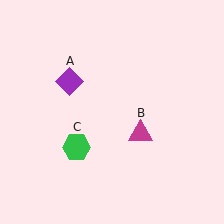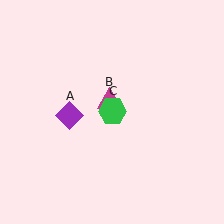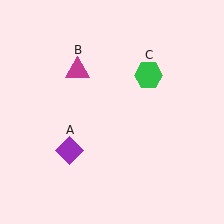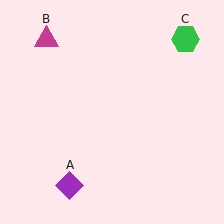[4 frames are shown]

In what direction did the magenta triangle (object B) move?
The magenta triangle (object B) moved up and to the left.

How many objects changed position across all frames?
3 objects changed position: purple diamond (object A), magenta triangle (object B), green hexagon (object C).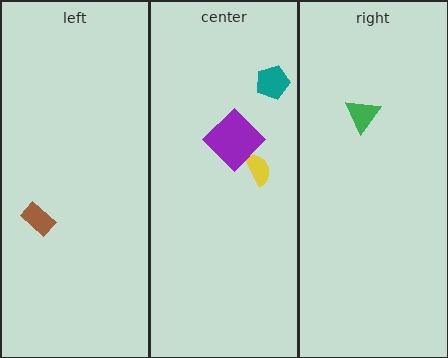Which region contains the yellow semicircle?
The center region.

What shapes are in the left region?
The brown rectangle.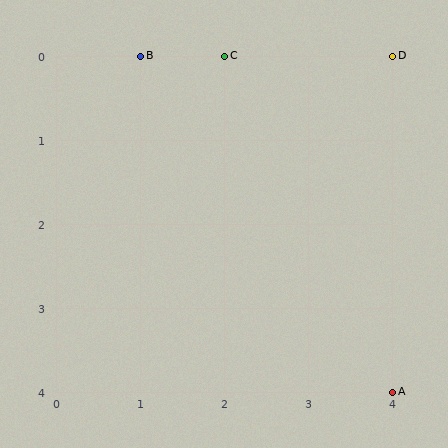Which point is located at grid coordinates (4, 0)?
Point D is at (4, 0).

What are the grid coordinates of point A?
Point A is at grid coordinates (4, 4).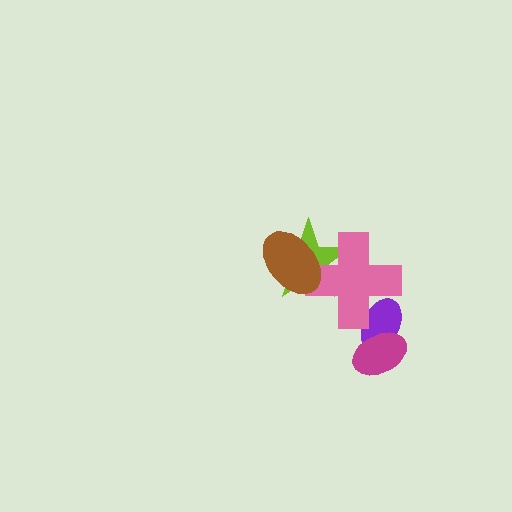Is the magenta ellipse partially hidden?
No, no other shape covers it.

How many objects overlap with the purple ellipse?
2 objects overlap with the purple ellipse.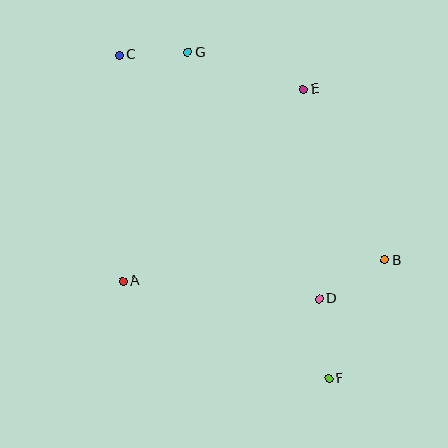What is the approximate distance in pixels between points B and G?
The distance between B and G is approximately 287 pixels.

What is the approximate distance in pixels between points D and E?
The distance between D and E is approximately 210 pixels.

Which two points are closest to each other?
Points C and G are closest to each other.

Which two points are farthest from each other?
Points C and F are farthest from each other.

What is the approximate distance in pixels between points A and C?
The distance between A and C is approximately 226 pixels.